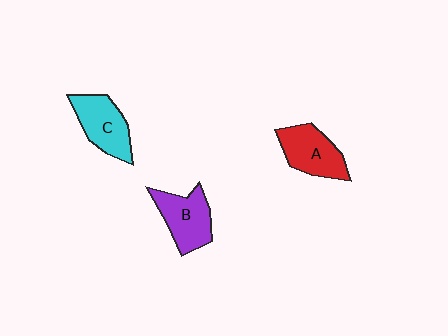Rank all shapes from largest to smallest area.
From largest to smallest: A (red), B (purple), C (cyan).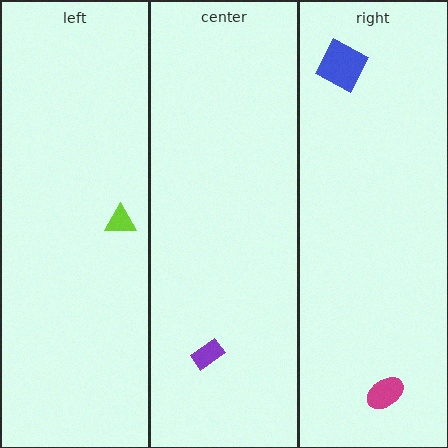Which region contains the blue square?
The right region.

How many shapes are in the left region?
1.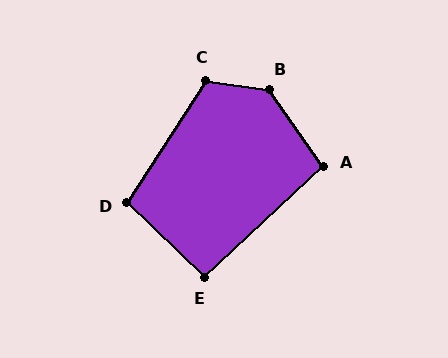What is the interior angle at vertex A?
Approximately 98 degrees (obtuse).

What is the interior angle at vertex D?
Approximately 101 degrees (obtuse).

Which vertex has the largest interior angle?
B, at approximately 133 degrees.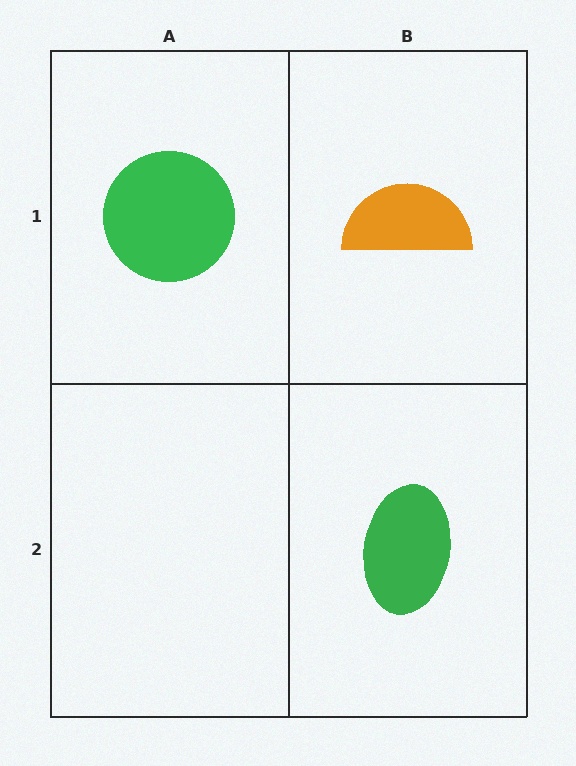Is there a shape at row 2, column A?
No, that cell is empty.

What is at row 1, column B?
An orange semicircle.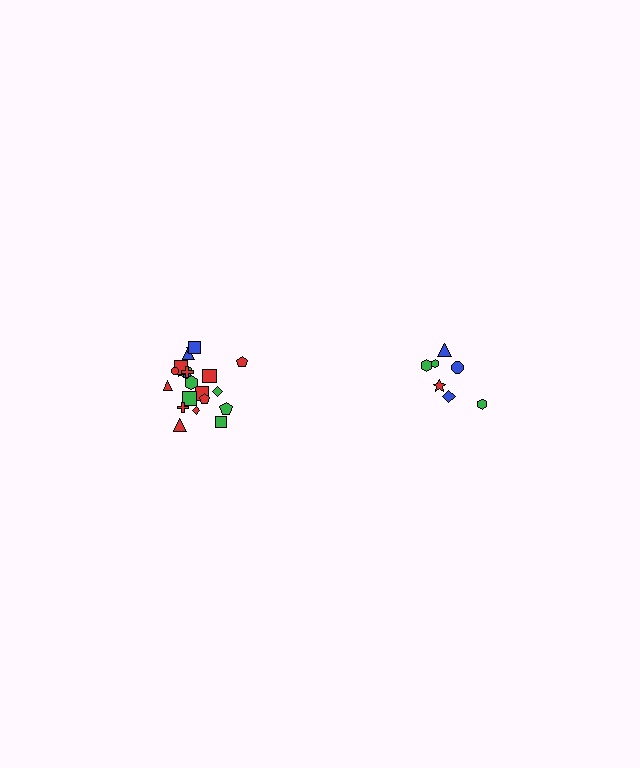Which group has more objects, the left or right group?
The left group.